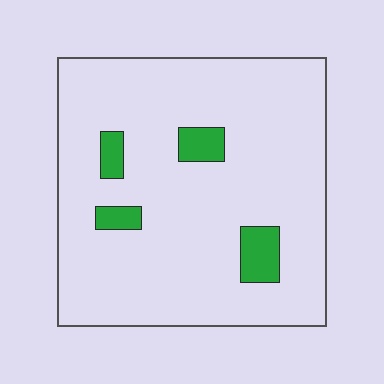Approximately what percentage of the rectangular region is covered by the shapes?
Approximately 10%.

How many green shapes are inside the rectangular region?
4.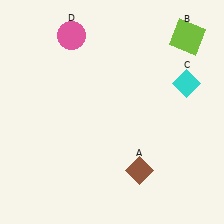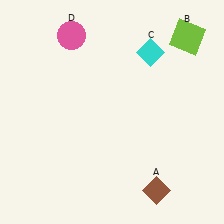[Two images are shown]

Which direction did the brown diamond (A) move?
The brown diamond (A) moved down.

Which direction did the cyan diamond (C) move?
The cyan diamond (C) moved left.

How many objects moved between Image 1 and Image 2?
2 objects moved between the two images.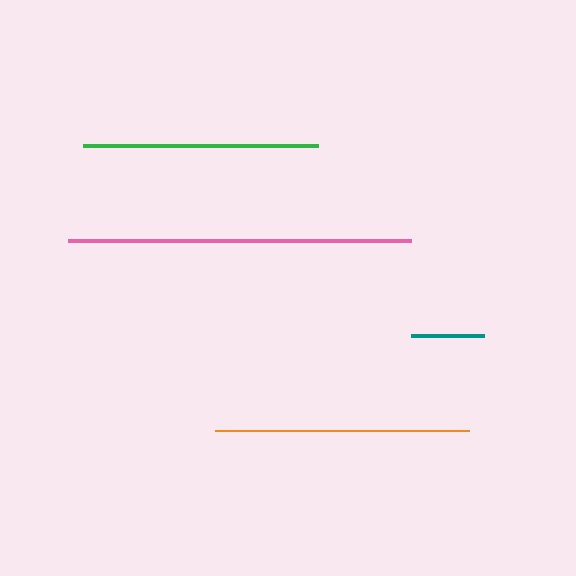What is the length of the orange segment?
The orange segment is approximately 253 pixels long.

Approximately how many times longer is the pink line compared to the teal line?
The pink line is approximately 4.7 times the length of the teal line.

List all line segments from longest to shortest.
From longest to shortest: pink, orange, green, teal.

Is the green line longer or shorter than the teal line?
The green line is longer than the teal line.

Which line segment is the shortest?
The teal line is the shortest at approximately 73 pixels.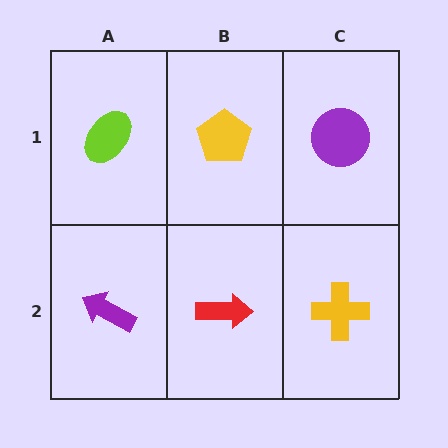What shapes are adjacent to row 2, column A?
A lime ellipse (row 1, column A), a red arrow (row 2, column B).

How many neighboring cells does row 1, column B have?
3.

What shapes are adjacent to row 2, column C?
A purple circle (row 1, column C), a red arrow (row 2, column B).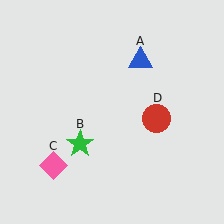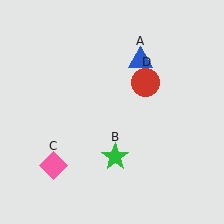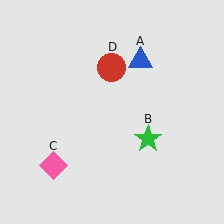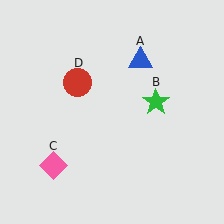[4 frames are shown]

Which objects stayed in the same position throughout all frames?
Blue triangle (object A) and pink diamond (object C) remained stationary.